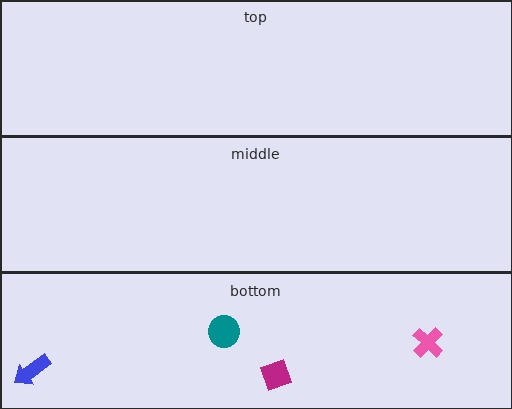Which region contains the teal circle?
The bottom region.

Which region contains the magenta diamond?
The bottom region.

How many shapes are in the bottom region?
4.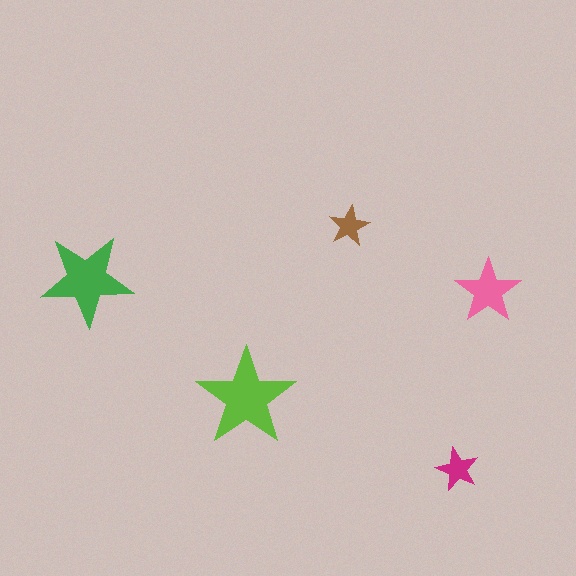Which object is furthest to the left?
The green star is leftmost.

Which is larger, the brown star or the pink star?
The pink one.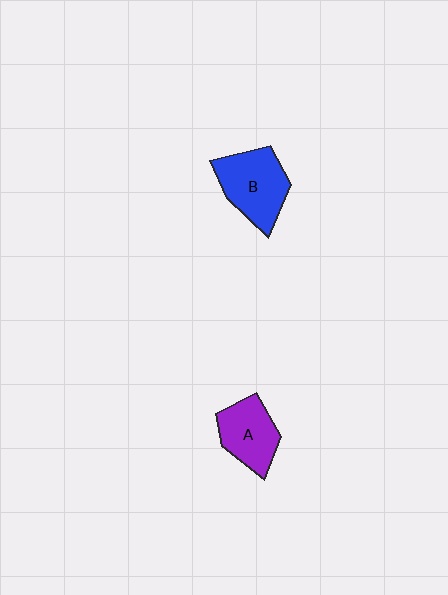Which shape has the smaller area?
Shape A (purple).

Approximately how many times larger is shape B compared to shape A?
Approximately 1.3 times.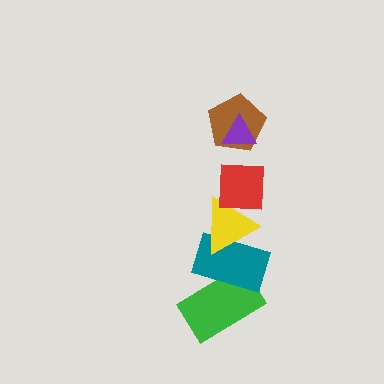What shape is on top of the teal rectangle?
The yellow triangle is on top of the teal rectangle.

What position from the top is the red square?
The red square is 3rd from the top.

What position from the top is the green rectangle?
The green rectangle is 6th from the top.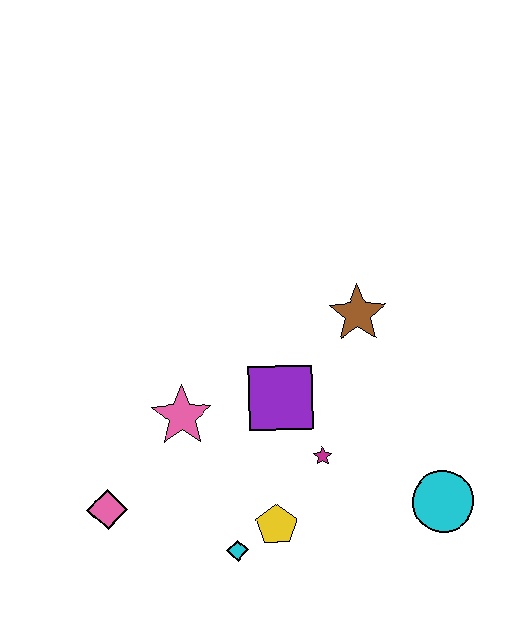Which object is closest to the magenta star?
The purple square is closest to the magenta star.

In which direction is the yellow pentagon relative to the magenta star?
The yellow pentagon is below the magenta star.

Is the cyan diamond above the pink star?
No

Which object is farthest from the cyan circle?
The pink diamond is farthest from the cyan circle.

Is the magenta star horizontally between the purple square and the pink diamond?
No